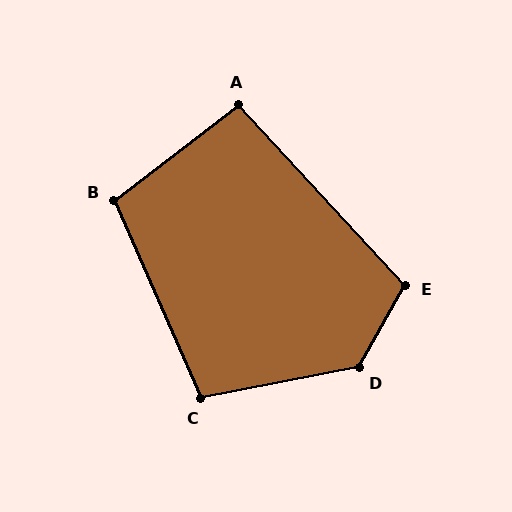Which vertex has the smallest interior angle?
A, at approximately 95 degrees.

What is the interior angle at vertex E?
Approximately 108 degrees (obtuse).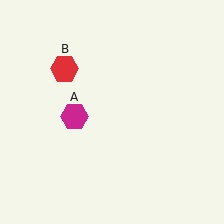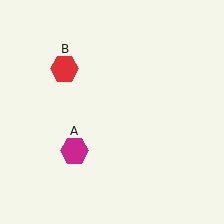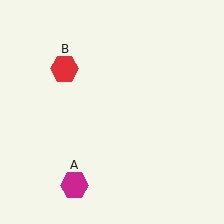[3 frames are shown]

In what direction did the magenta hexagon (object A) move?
The magenta hexagon (object A) moved down.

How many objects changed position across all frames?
1 object changed position: magenta hexagon (object A).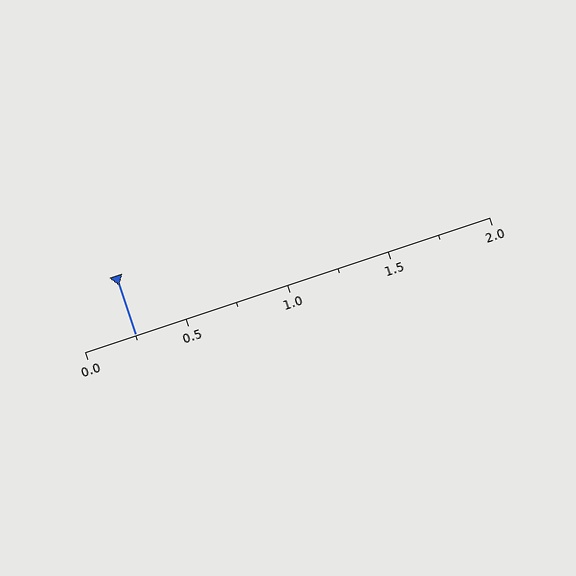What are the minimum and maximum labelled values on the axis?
The axis runs from 0.0 to 2.0.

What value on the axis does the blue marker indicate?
The marker indicates approximately 0.25.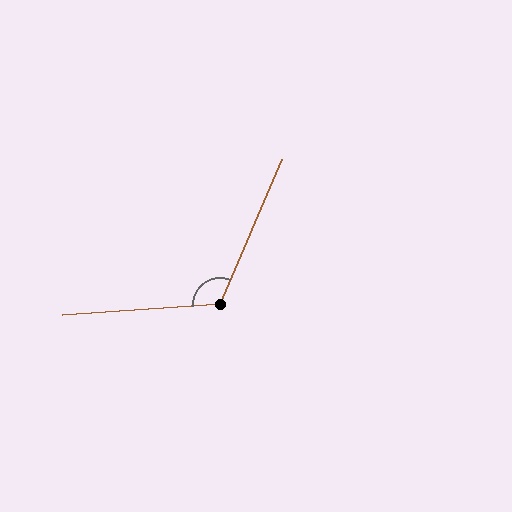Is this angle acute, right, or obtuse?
It is obtuse.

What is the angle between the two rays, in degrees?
Approximately 117 degrees.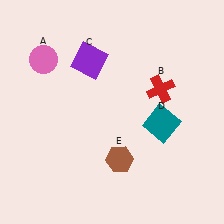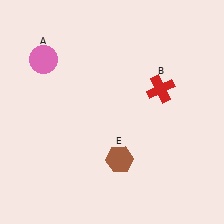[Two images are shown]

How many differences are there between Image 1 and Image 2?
There are 2 differences between the two images.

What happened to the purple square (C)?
The purple square (C) was removed in Image 2. It was in the top-left area of Image 1.